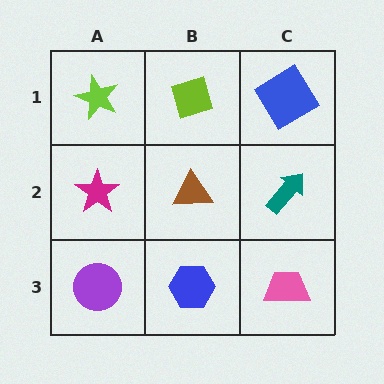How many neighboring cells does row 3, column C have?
2.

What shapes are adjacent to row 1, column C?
A teal arrow (row 2, column C), a lime diamond (row 1, column B).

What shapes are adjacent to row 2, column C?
A blue diamond (row 1, column C), a pink trapezoid (row 3, column C), a brown triangle (row 2, column B).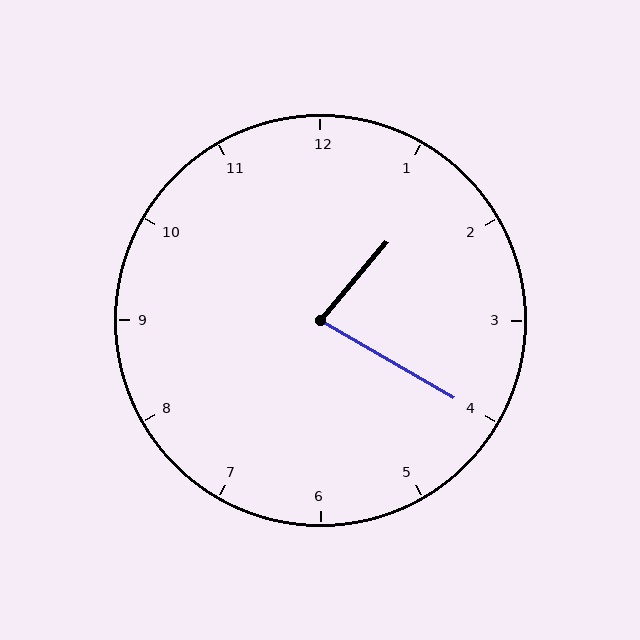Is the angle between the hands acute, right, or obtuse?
It is acute.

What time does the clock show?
1:20.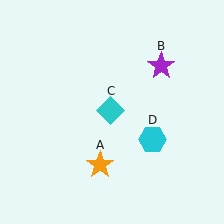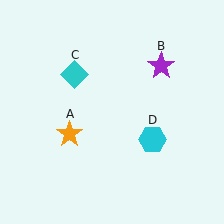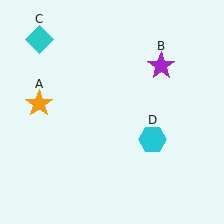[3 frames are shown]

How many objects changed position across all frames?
2 objects changed position: orange star (object A), cyan diamond (object C).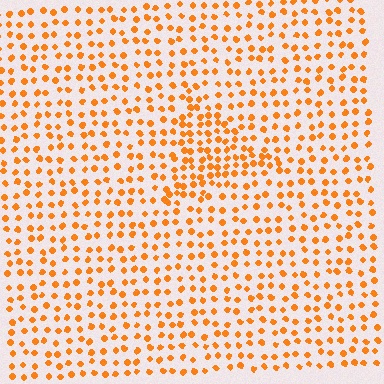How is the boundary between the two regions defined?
The boundary is defined by a change in element density (approximately 1.7x ratio). All elements are the same color, size, and shape.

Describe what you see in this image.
The image contains small orange elements arranged at two different densities. A triangle-shaped region is visible where the elements are more densely packed than the surrounding area.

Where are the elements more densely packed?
The elements are more densely packed inside the triangle boundary.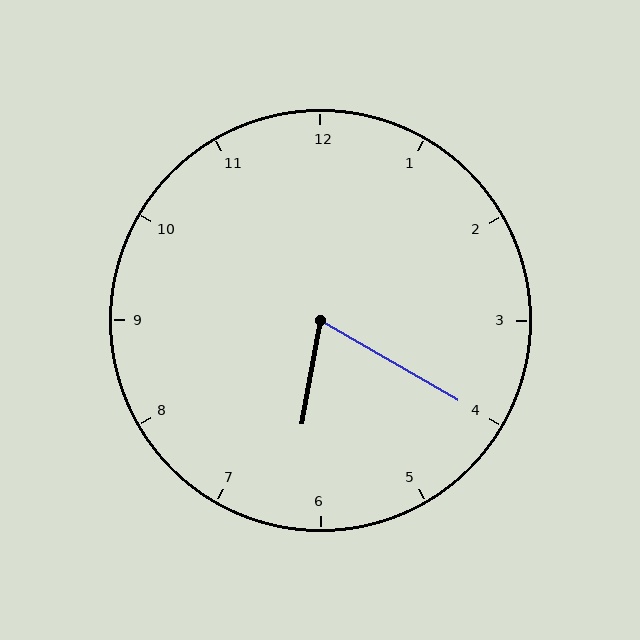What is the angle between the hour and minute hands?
Approximately 70 degrees.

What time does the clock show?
6:20.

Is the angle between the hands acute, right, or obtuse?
It is acute.